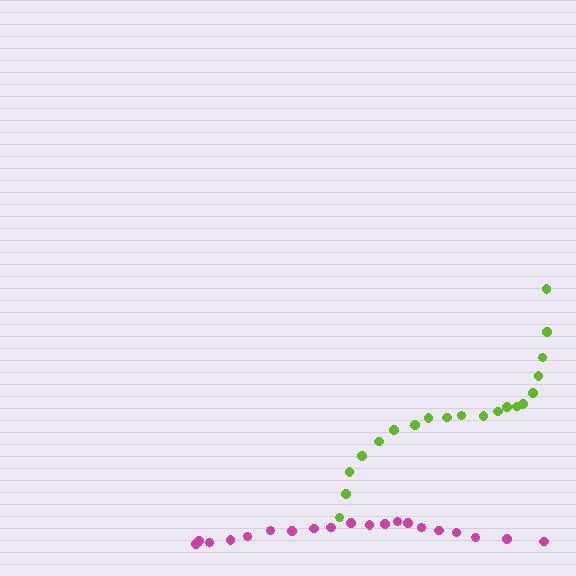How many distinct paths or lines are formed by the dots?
There are 2 distinct paths.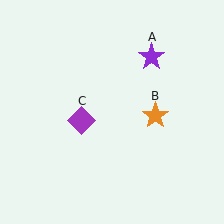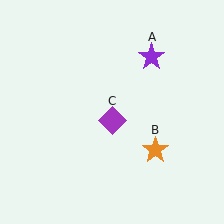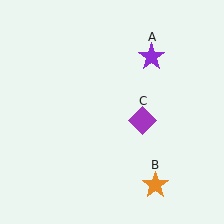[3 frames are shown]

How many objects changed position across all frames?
2 objects changed position: orange star (object B), purple diamond (object C).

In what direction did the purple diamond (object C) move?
The purple diamond (object C) moved right.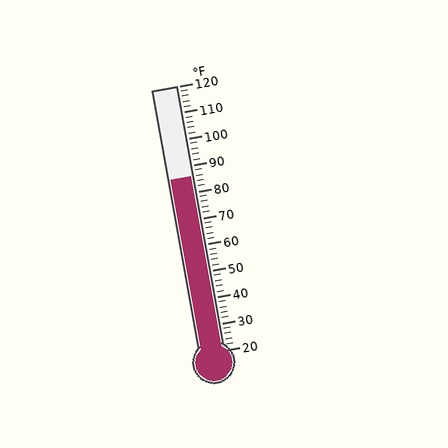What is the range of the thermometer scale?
The thermometer scale ranges from 20°F to 120°F.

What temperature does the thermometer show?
The thermometer shows approximately 86°F.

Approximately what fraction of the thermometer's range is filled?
The thermometer is filled to approximately 65% of its range.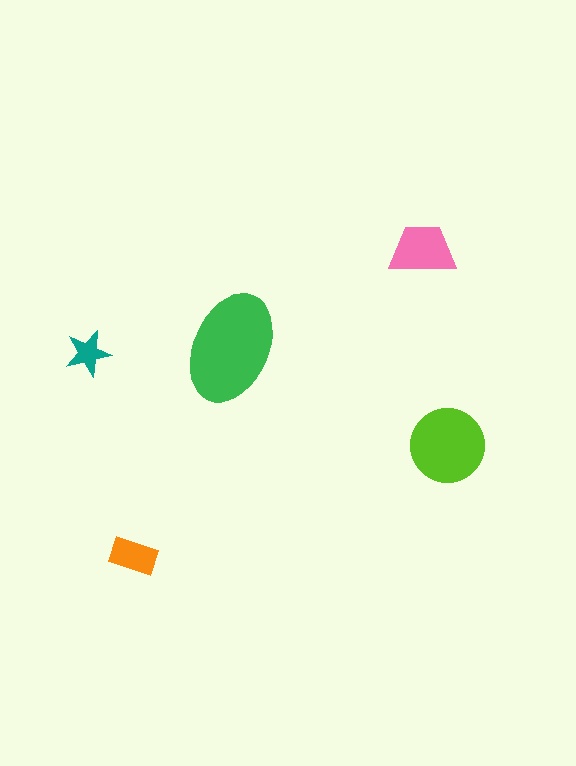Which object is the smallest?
The teal star.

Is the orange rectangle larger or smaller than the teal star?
Larger.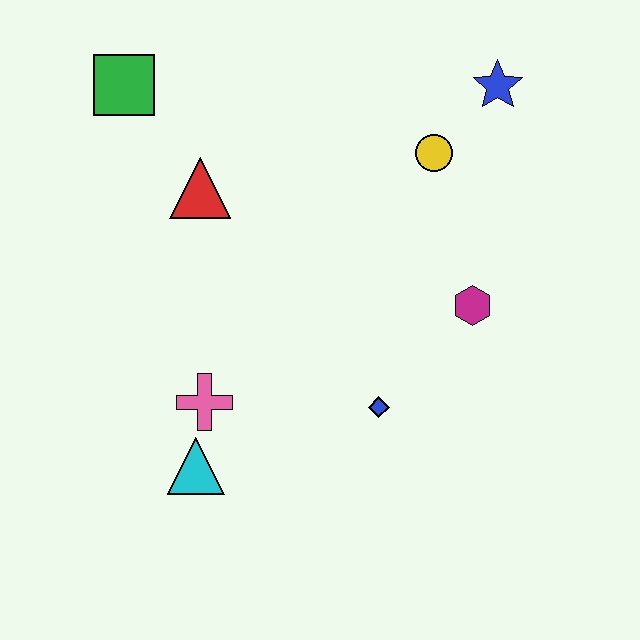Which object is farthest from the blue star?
The cyan triangle is farthest from the blue star.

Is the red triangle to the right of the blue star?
No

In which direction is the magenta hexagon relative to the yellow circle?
The magenta hexagon is below the yellow circle.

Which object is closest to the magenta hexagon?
The blue diamond is closest to the magenta hexagon.